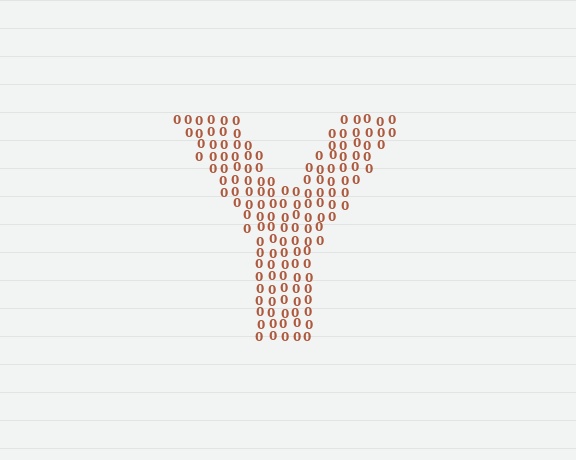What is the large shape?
The large shape is the letter Y.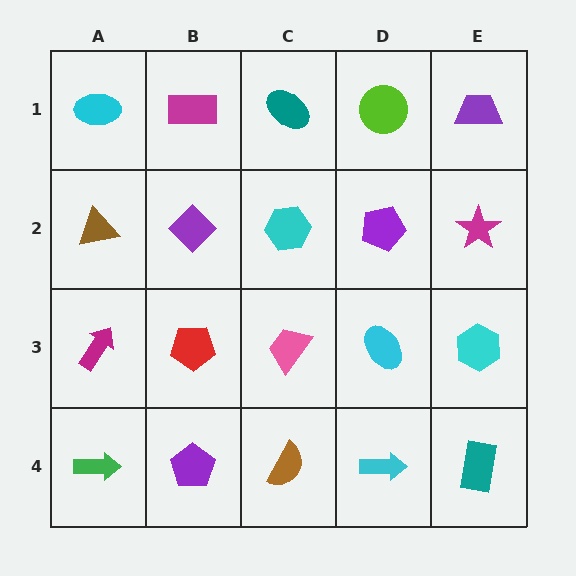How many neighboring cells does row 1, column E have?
2.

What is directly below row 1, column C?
A cyan hexagon.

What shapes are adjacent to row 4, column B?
A red pentagon (row 3, column B), a green arrow (row 4, column A), a brown semicircle (row 4, column C).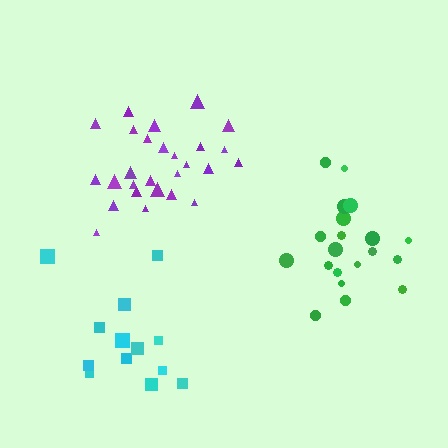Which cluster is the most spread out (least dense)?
Cyan.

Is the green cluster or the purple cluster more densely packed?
Purple.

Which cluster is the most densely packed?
Purple.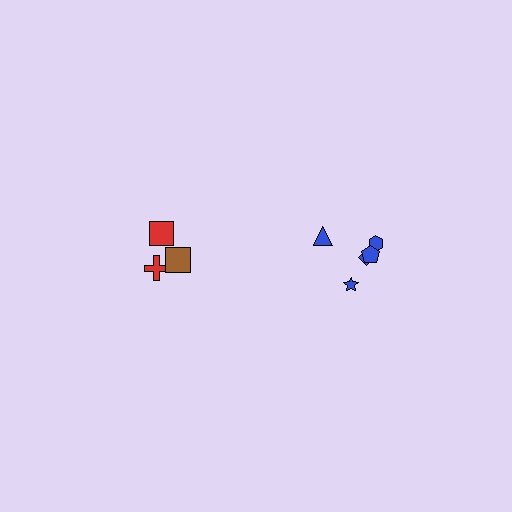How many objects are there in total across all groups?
There are 8 objects.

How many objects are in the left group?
There are 3 objects.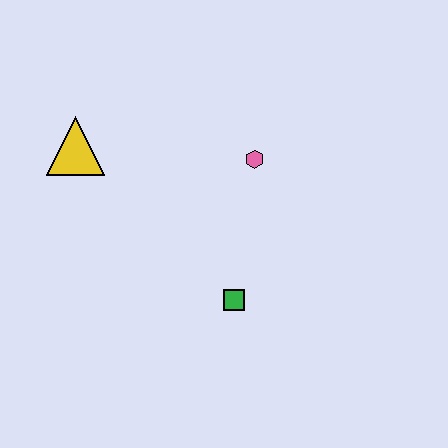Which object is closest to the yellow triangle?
The pink hexagon is closest to the yellow triangle.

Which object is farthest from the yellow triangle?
The green square is farthest from the yellow triangle.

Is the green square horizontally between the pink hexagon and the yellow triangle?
Yes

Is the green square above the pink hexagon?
No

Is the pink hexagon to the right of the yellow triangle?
Yes